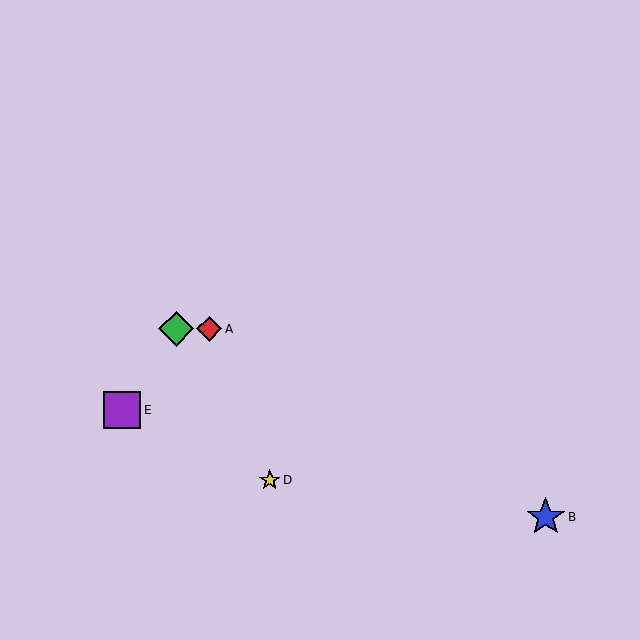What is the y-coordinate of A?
Object A is at y≈329.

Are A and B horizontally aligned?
No, A is at y≈329 and B is at y≈517.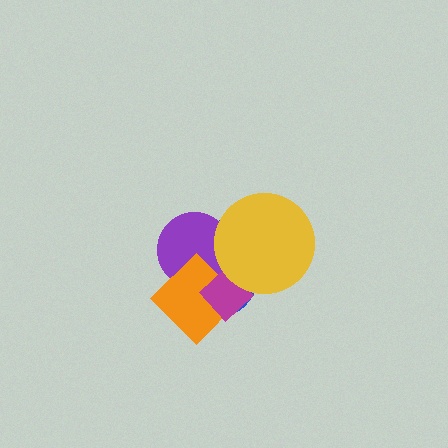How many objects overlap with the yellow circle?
3 objects overlap with the yellow circle.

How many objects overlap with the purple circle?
4 objects overlap with the purple circle.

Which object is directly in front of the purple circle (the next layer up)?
The orange diamond is directly in front of the purple circle.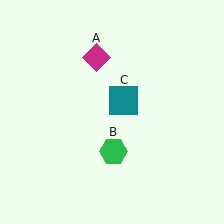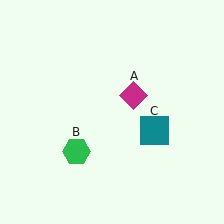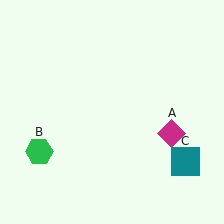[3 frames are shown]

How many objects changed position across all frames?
3 objects changed position: magenta diamond (object A), green hexagon (object B), teal square (object C).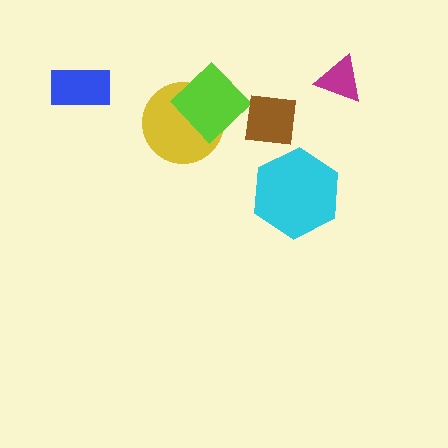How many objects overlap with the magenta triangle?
0 objects overlap with the magenta triangle.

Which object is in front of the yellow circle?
The lime diamond is in front of the yellow circle.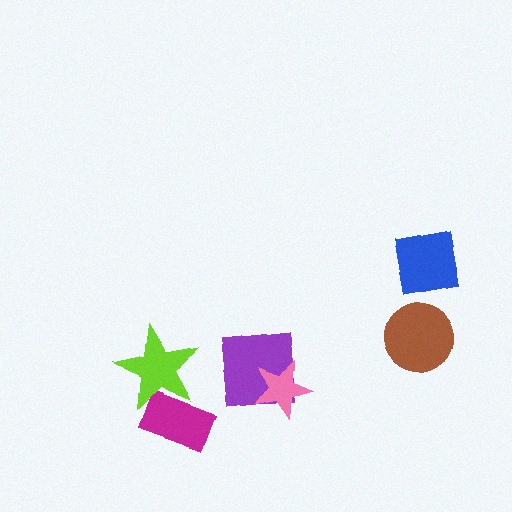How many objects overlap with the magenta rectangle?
1 object overlaps with the magenta rectangle.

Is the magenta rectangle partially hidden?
Yes, it is partially covered by another shape.